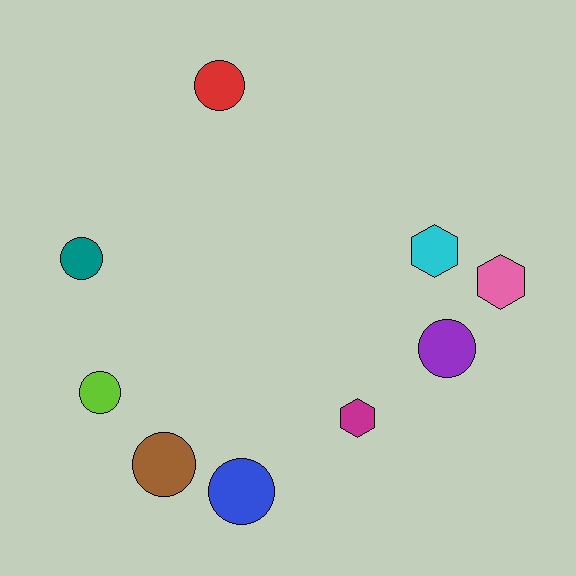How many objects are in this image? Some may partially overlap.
There are 9 objects.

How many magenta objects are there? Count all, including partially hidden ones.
There is 1 magenta object.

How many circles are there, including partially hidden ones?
There are 6 circles.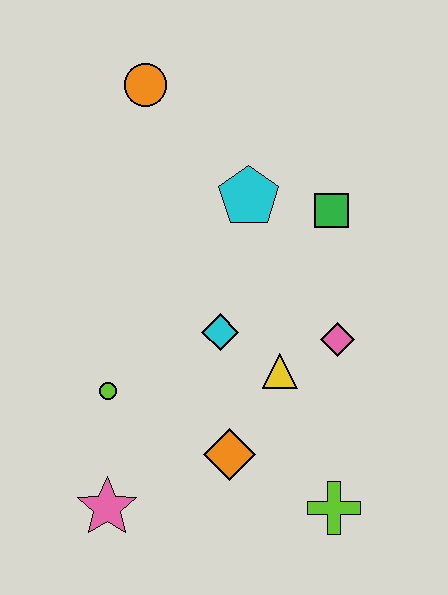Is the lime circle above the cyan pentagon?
No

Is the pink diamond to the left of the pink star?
No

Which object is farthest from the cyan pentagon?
The pink star is farthest from the cyan pentagon.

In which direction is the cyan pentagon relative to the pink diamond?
The cyan pentagon is above the pink diamond.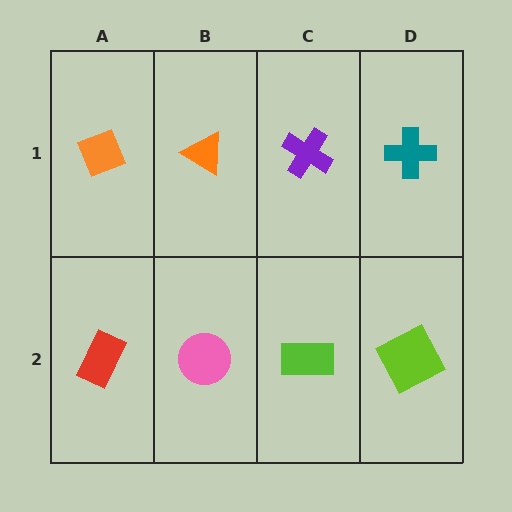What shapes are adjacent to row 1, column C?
A lime rectangle (row 2, column C), an orange triangle (row 1, column B), a teal cross (row 1, column D).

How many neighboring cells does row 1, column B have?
3.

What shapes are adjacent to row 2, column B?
An orange triangle (row 1, column B), a red rectangle (row 2, column A), a lime rectangle (row 2, column C).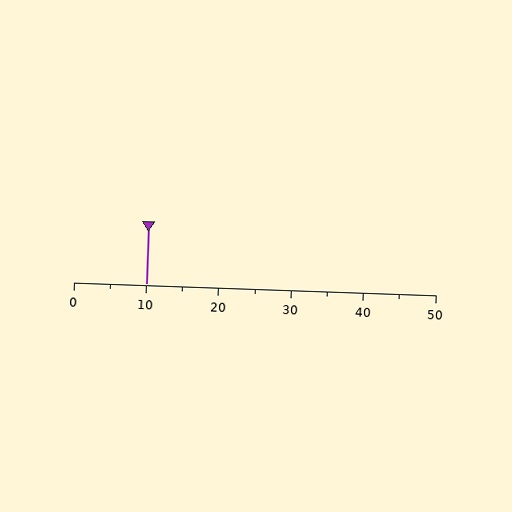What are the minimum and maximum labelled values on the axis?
The axis runs from 0 to 50.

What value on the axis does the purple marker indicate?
The marker indicates approximately 10.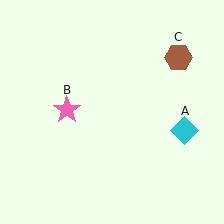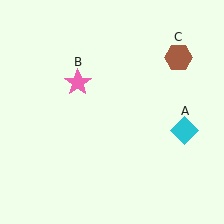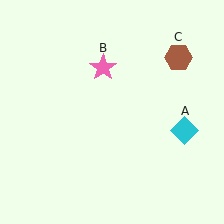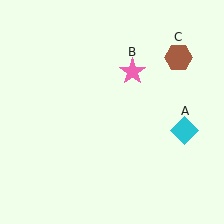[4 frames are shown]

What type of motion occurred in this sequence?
The pink star (object B) rotated clockwise around the center of the scene.